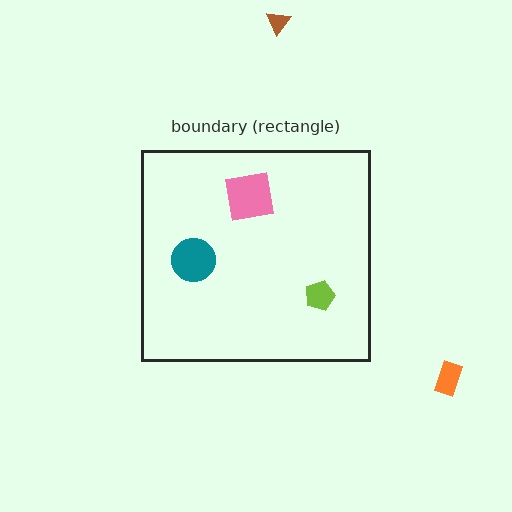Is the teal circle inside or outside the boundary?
Inside.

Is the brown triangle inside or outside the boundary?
Outside.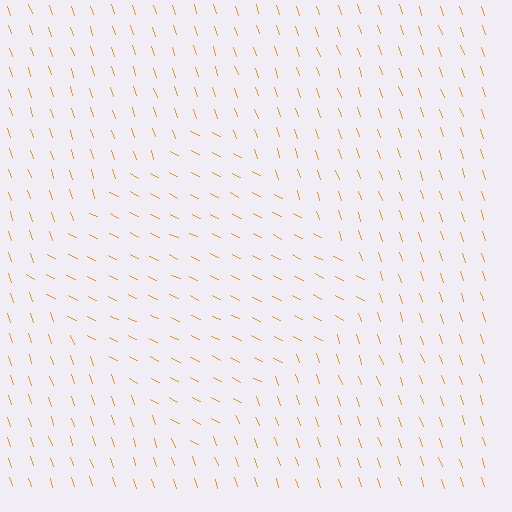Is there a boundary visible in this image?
Yes, there is a texture boundary formed by a change in line orientation.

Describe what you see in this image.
The image is filled with small orange line segments. A diamond region in the image has lines oriented differently from the surrounding lines, creating a visible texture boundary.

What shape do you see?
I see a diamond.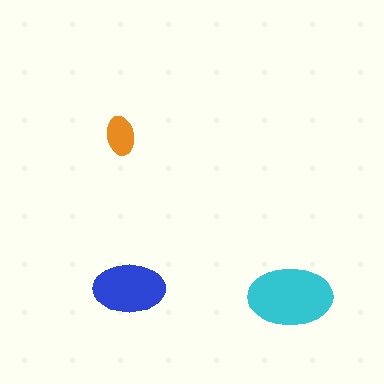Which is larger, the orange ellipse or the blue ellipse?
The blue one.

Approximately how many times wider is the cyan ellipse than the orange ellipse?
About 2 times wider.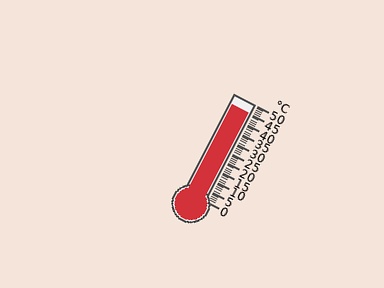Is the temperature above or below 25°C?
The temperature is above 25°C.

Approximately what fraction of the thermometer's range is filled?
The thermometer is filled to approximately 90% of its range.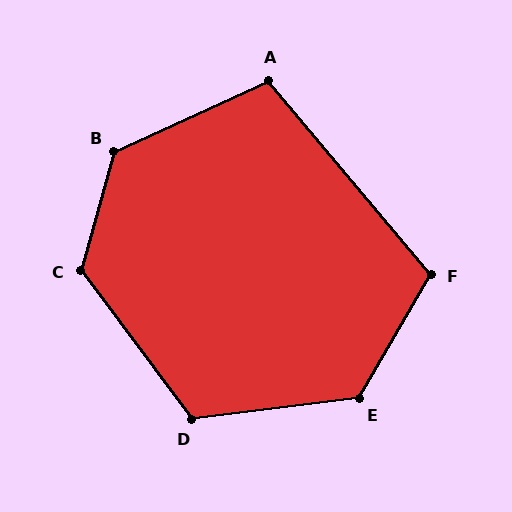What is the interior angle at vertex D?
Approximately 119 degrees (obtuse).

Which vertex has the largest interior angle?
B, at approximately 131 degrees.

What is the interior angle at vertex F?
Approximately 110 degrees (obtuse).